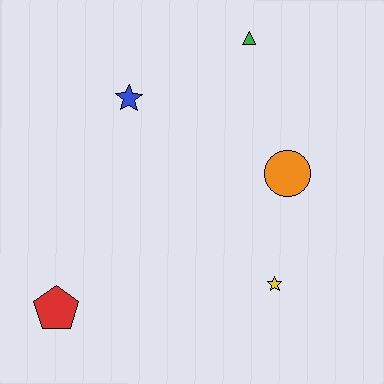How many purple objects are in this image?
There are no purple objects.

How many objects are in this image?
There are 5 objects.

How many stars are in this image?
There are 2 stars.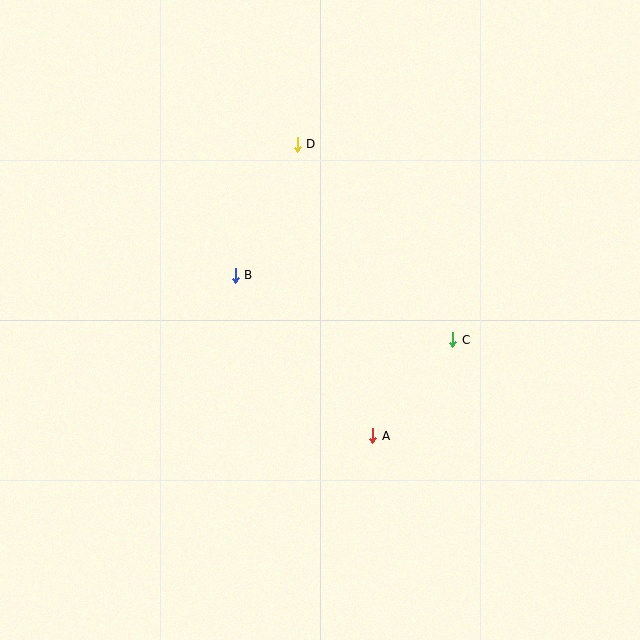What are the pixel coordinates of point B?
Point B is at (235, 275).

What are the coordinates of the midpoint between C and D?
The midpoint between C and D is at (375, 242).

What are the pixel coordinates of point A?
Point A is at (373, 436).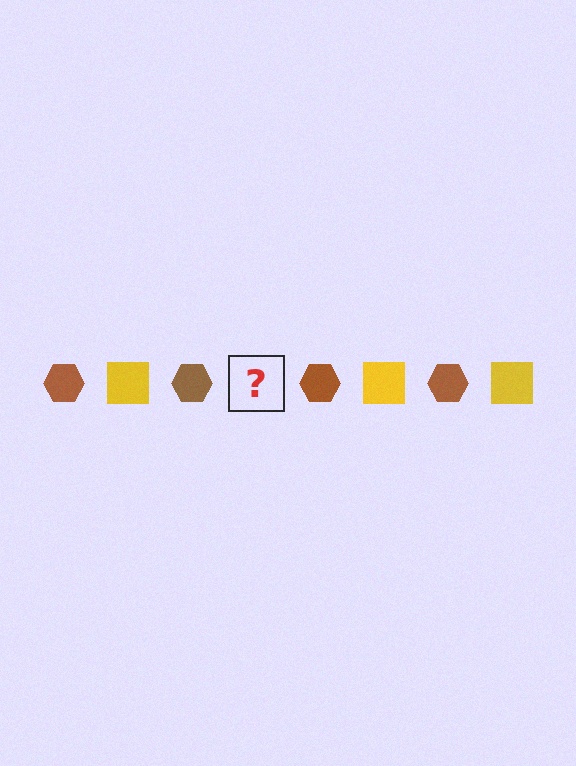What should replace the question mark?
The question mark should be replaced with a yellow square.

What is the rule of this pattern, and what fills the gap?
The rule is that the pattern alternates between brown hexagon and yellow square. The gap should be filled with a yellow square.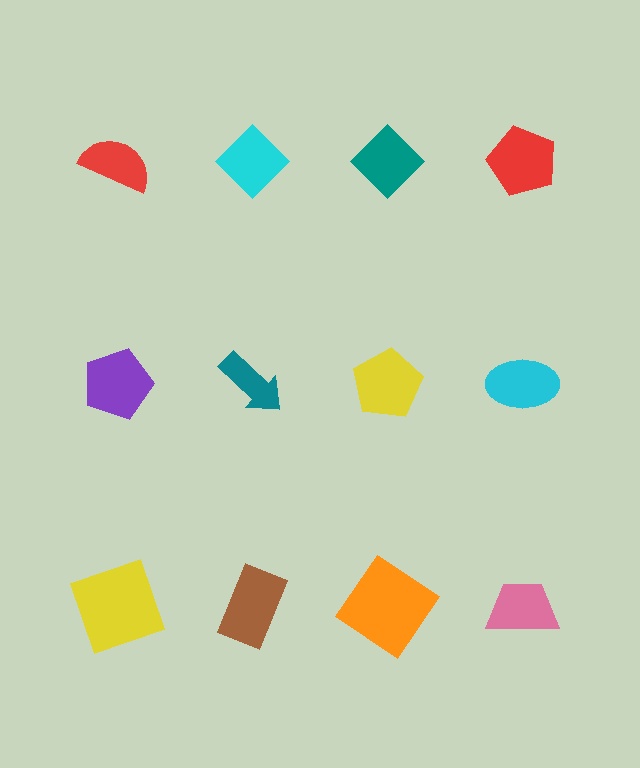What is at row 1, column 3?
A teal diamond.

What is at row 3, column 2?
A brown rectangle.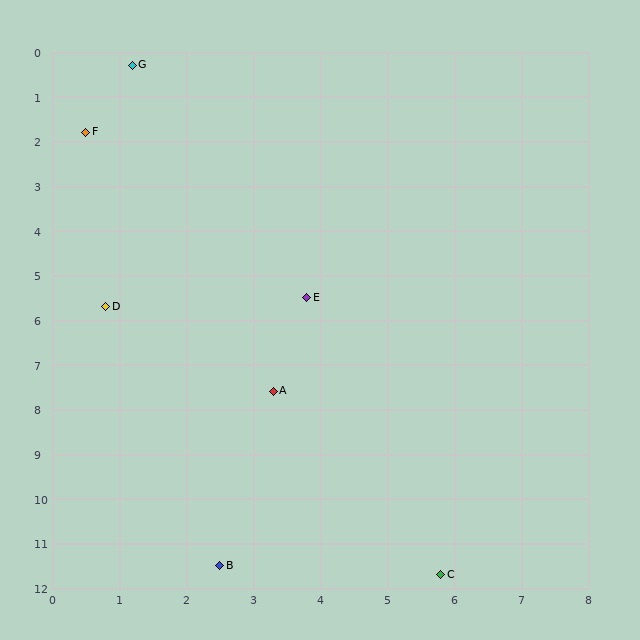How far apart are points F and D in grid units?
Points F and D are about 3.9 grid units apart.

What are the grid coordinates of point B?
Point B is at approximately (2.5, 11.5).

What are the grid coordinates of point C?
Point C is at approximately (5.8, 11.7).